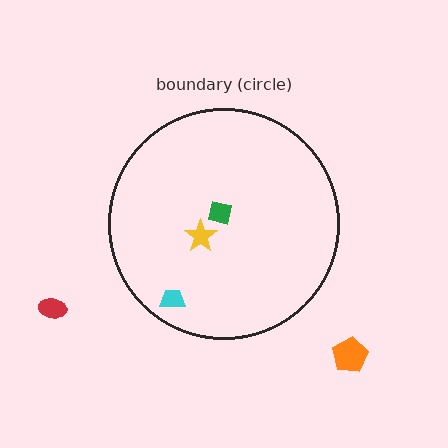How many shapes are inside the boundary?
3 inside, 2 outside.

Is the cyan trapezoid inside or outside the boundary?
Inside.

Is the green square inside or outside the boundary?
Inside.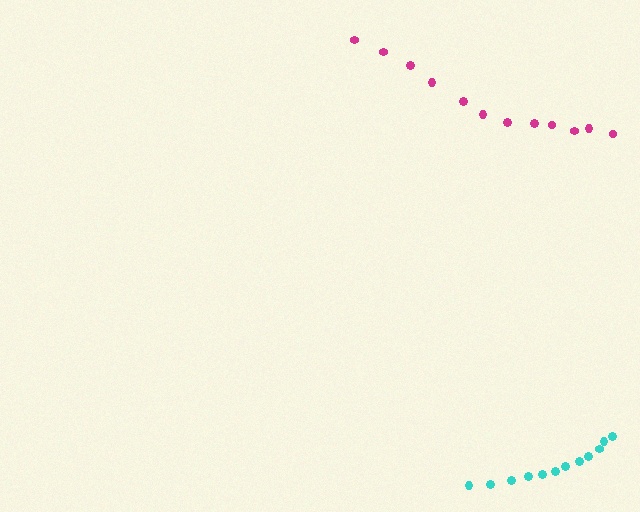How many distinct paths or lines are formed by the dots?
There are 2 distinct paths.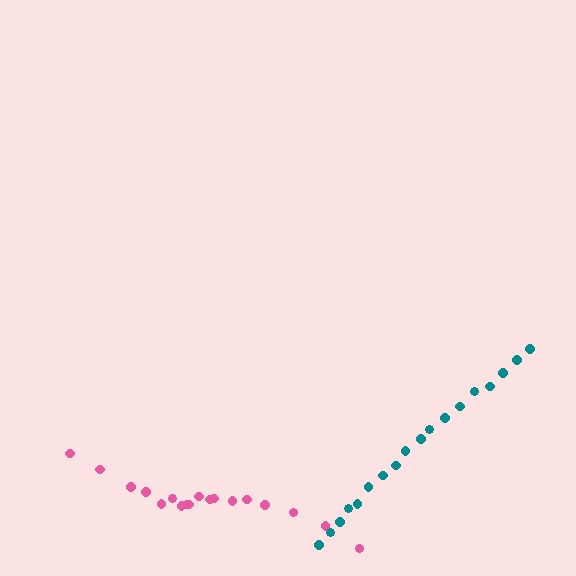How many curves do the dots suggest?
There are 2 distinct paths.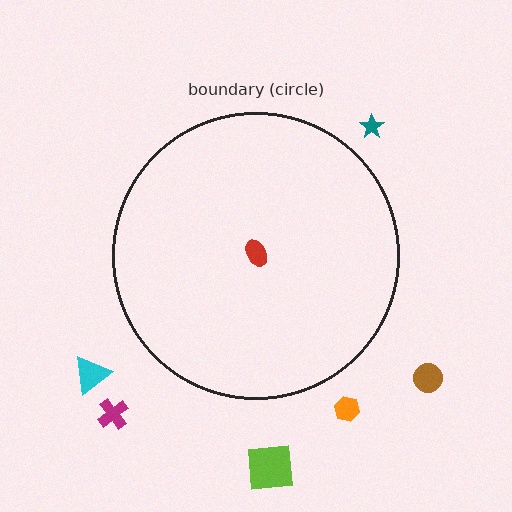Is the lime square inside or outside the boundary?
Outside.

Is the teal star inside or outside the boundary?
Outside.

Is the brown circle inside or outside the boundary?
Outside.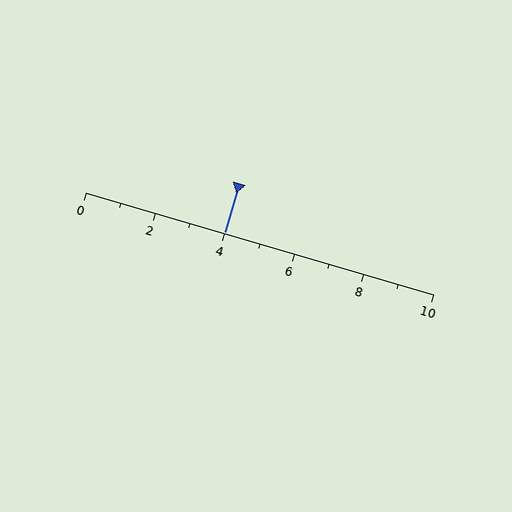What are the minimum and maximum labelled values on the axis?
The axis runs from 0 to 10.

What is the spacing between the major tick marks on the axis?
The major ticks are spaced 2 apart.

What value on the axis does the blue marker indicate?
The marker indicates approximately 4.